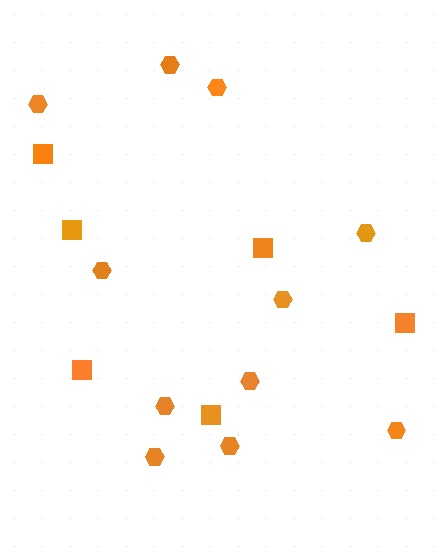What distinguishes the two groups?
There are 2 groups: one group of squares (6) and one group of hexagons (11).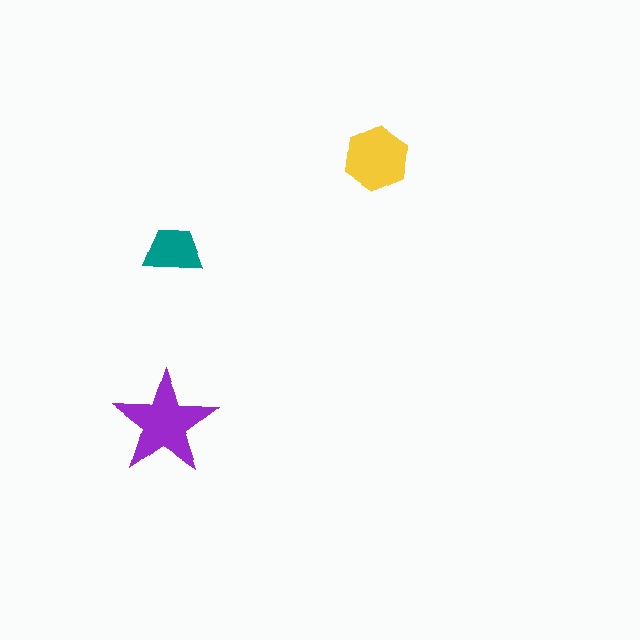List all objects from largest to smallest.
The purple star, the yellow hexagon, the teal trapezoid.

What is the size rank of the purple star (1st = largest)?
1st.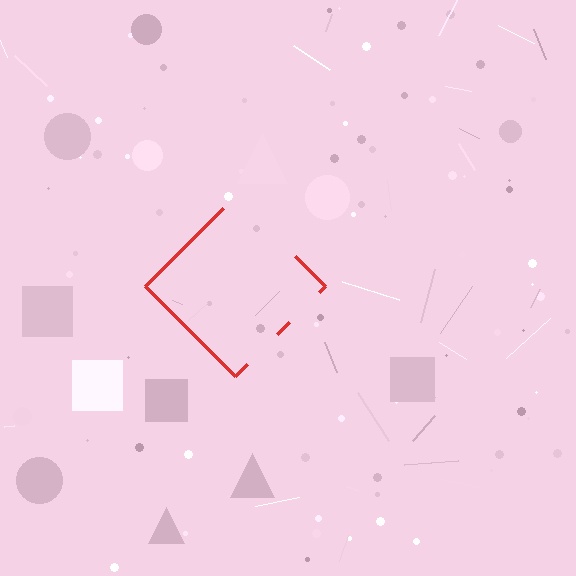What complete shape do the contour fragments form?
The contour fragments form a diamond.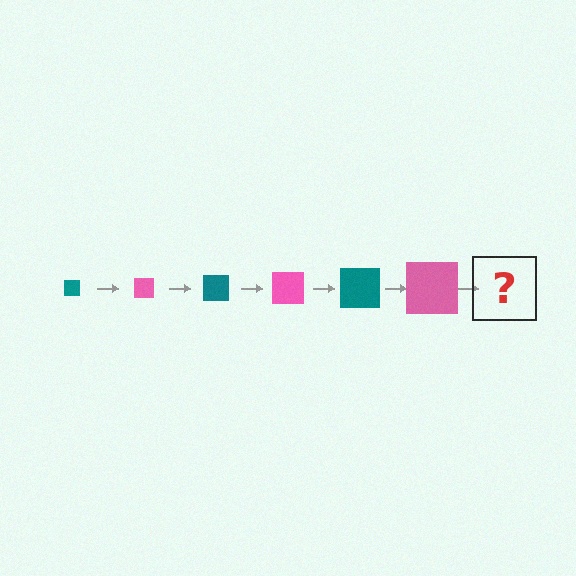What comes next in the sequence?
The next element should be a teal square, larger than the previous one.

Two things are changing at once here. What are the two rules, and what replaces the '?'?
The two rules are that the square grows larger each step and the color cycles through teal and pink. The '?' should be a teal square, larger than the previous one.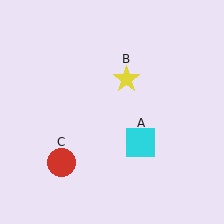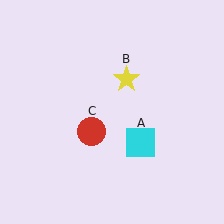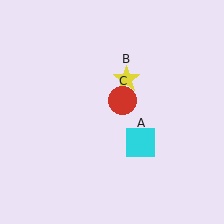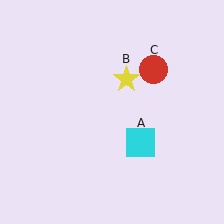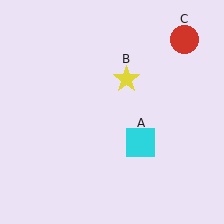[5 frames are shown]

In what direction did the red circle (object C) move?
The red circle (object C) moved up and to the right.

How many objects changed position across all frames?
1 object changed position: red circle (object C).